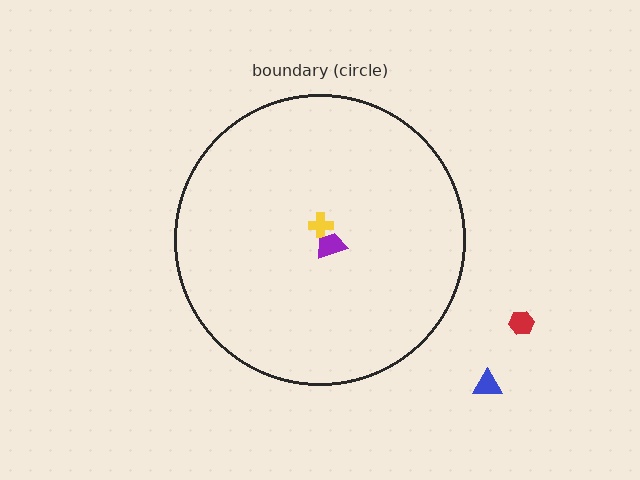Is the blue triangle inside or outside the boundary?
Outside.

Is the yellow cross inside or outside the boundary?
Inside.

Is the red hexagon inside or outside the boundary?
Outside.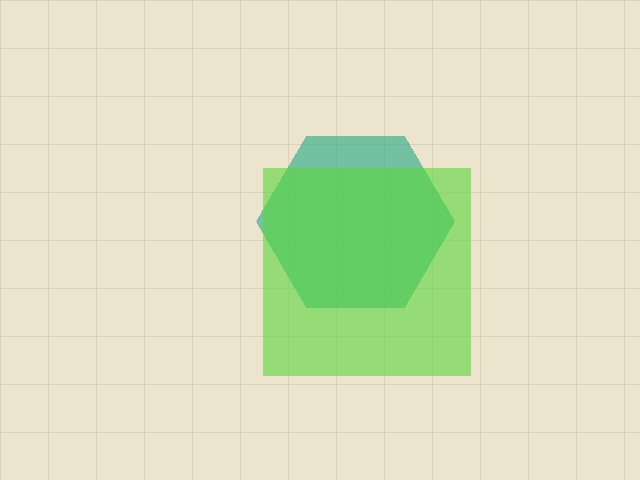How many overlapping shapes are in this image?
There are 2 overlapping shapes in the image.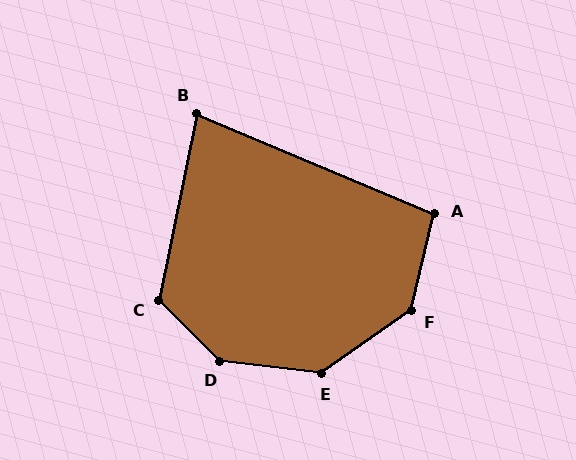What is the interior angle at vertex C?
Approximately 123 degrees (obtuse).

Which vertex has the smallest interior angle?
B, at approximately 79 degrees.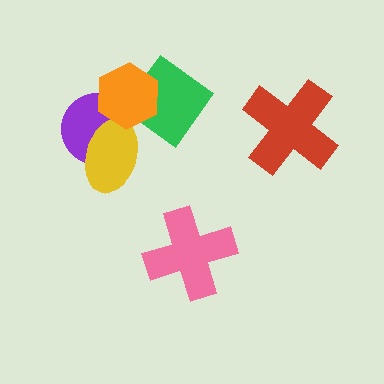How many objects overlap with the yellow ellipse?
2 objects overlap with the yellow ellipse.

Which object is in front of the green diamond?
The orange hexagon is in front of the green diamond.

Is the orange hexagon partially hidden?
No, no other shape covers it.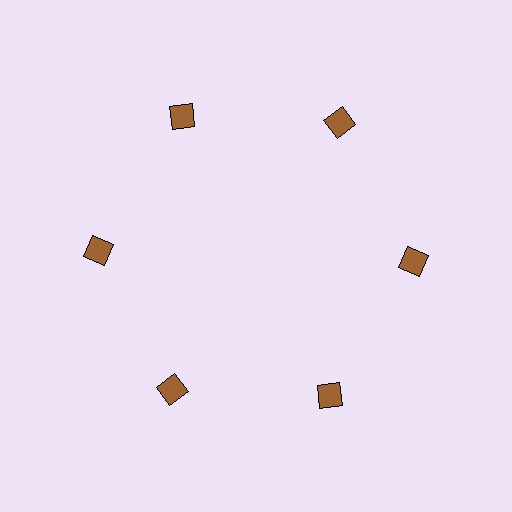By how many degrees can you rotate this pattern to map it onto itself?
The pattern maps onto itself every 60 degrees of rotation.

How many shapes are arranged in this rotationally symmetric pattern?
There are 6 shapes, arranged in 6 groups of 1.